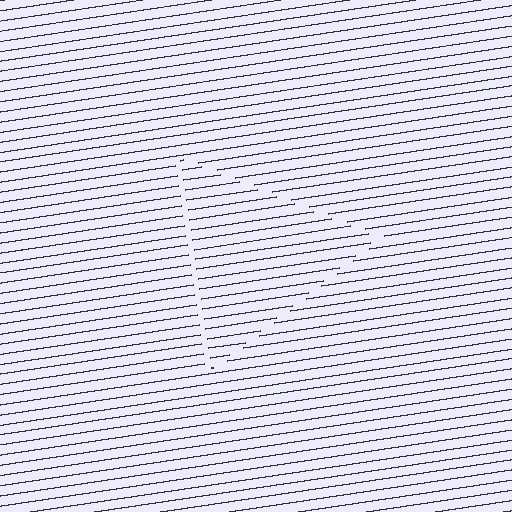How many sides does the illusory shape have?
3 sides — the line-ends trace a triangle.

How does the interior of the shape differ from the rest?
The interior of the shape contains the same grating, shifted by half a period — the contour is defined by the phase discontinuity where line-ends from the inner and outer gratings abut.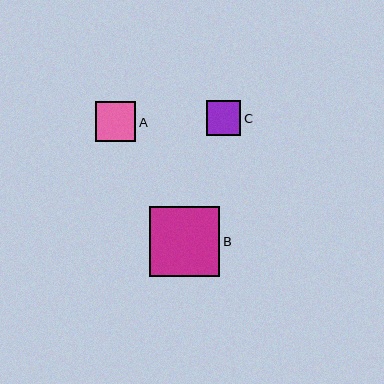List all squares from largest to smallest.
From largest to smallest: B, A, C.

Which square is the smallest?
Square C is the smallest with a size of approximately 35 pixels.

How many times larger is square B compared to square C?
Square B is approximately 2.0 times the size of square C.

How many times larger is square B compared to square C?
Square B is approximately 2.0 times the size of square C.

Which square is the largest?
Square B is the largest with a size of approximately 70 pixels.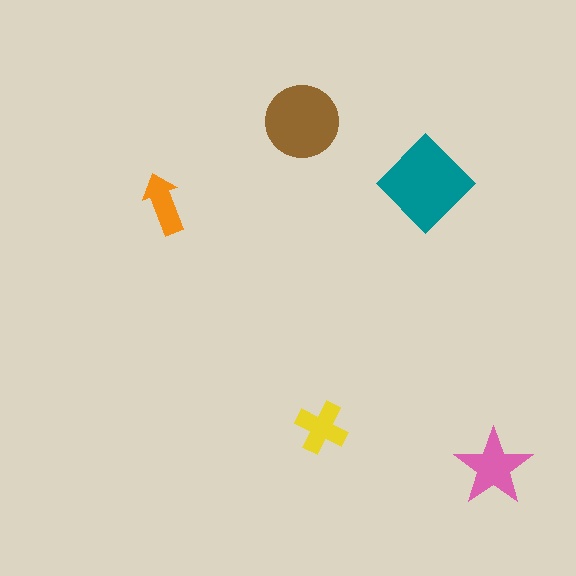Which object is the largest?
The teal diamond.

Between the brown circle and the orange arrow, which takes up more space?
The brown circle.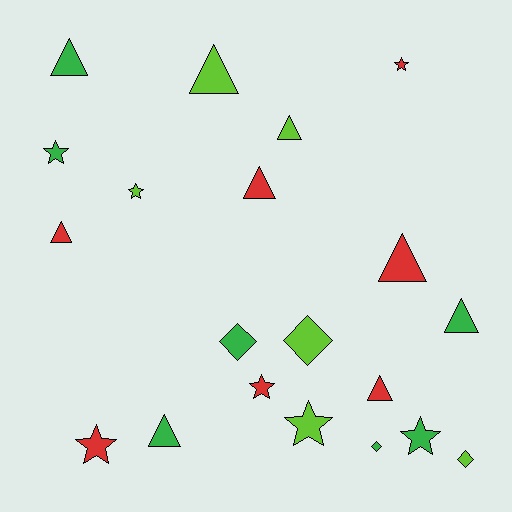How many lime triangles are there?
There are 2 lime triangles.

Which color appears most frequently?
Red, with 7 objects.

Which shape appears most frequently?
Triangle, with 9 objects.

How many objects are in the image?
There are 20 objects.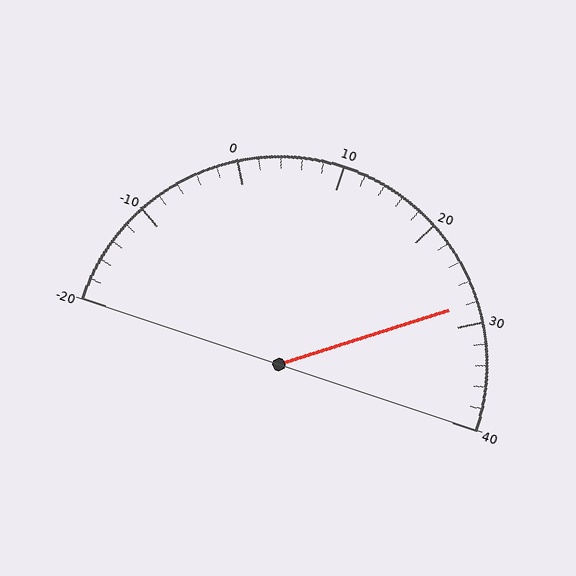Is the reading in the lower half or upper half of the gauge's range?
The reading is in the upper half of the range (-20 to 40).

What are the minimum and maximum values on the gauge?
The gauge ranges from -20 to 40.